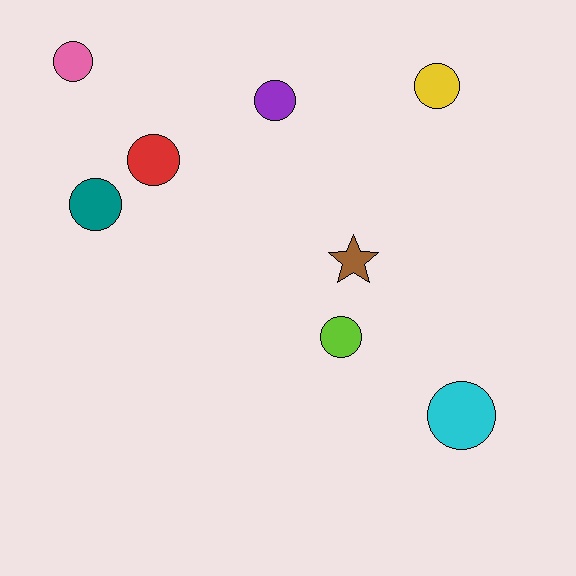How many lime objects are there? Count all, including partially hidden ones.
There is 1 lime object.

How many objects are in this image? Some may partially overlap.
There are 8 objects.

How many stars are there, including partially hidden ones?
There is 1 star.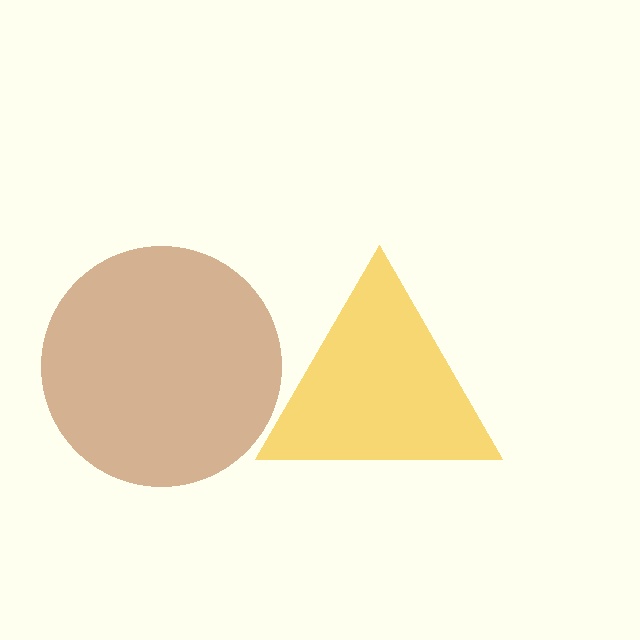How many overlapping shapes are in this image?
There are 2 overlapping shapes in the image.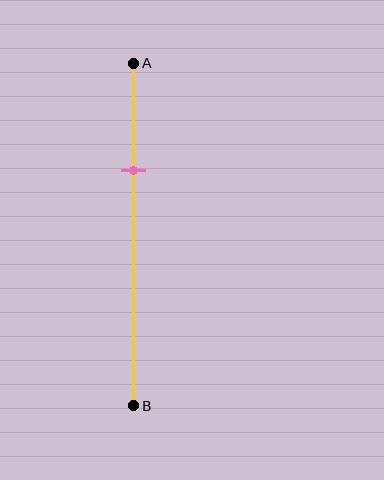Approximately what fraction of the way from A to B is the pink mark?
The pink mark is approximately 30% of the way from A to B.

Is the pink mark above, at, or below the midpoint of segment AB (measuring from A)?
The pink mark is above the midpoint of segment AB.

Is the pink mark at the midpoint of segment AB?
No, the mark is at about 30% from A, not at the 50% midpoint.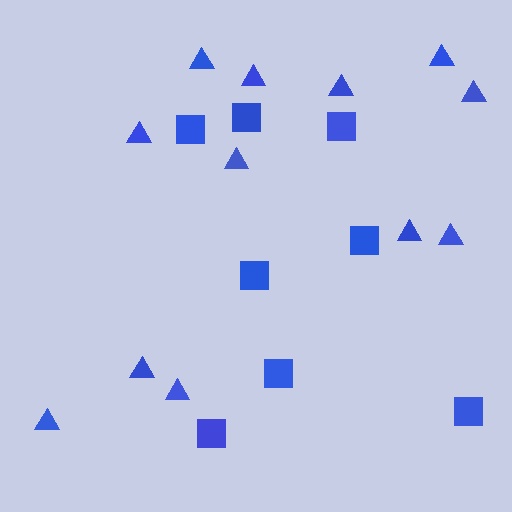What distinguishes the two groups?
There are 2 groups: one group of triangles (12) and one group of squares (8).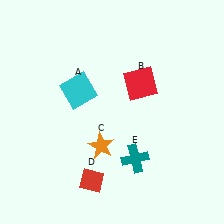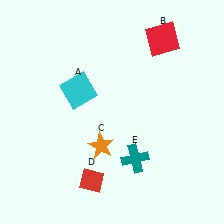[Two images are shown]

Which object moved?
The red square (B) moved up.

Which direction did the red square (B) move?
The red square (B) moved up.